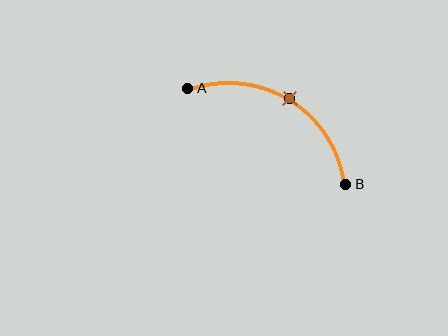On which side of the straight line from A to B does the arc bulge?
The arc bulges above the straight line connecting A and B.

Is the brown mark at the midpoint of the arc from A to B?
Yes. The brown mark lies on the arc at equal arc-length from both A and B — it is the arc midpoint.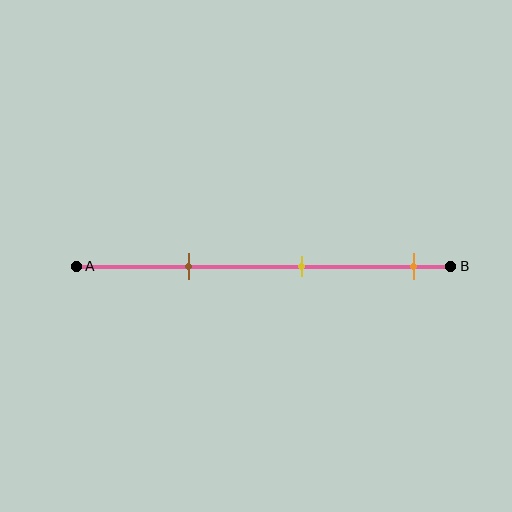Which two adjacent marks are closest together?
The brown and yellow marks are the closest adjacent pair.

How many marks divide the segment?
There are 3 marks dividing the segment.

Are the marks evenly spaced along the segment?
Yes, the marks are approximately evenly spaced.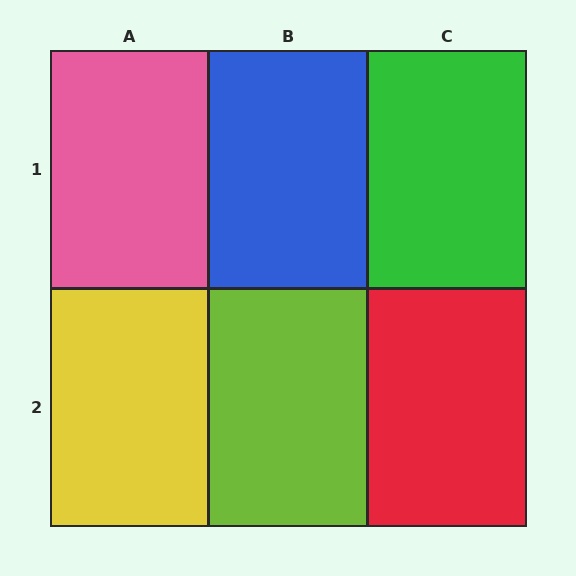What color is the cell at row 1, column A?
Pink.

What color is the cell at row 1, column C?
Green.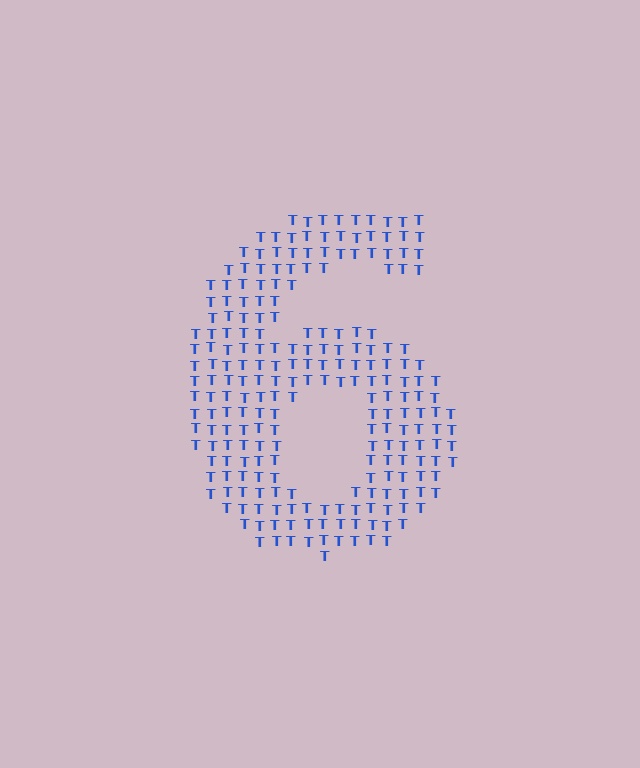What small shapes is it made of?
It is made of small letter T's.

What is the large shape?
The large shape is the digit 6.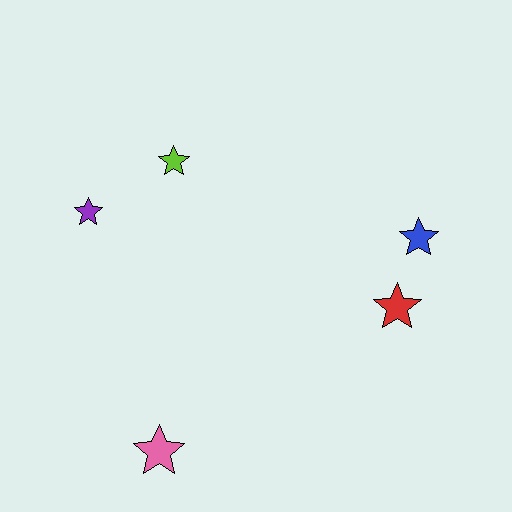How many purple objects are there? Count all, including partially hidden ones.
There is 1 purple object.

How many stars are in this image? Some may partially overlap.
There are 5 stars.